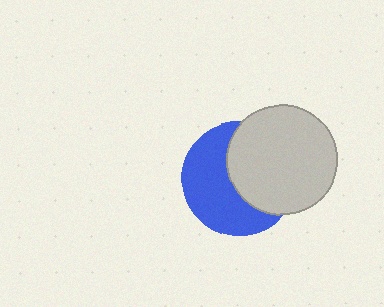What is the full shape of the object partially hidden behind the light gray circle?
The partially hidden object is a blue circle.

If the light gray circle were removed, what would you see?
You would see the complete blue circle.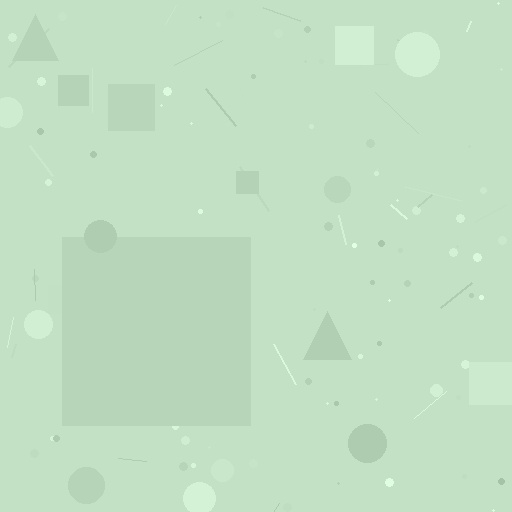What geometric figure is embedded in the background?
A square is embedded in the background.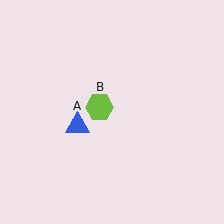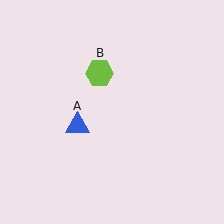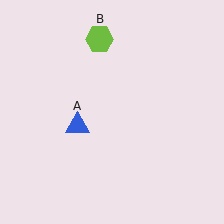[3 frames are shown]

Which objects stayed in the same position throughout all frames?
Blue triangle (object A) remained stationary.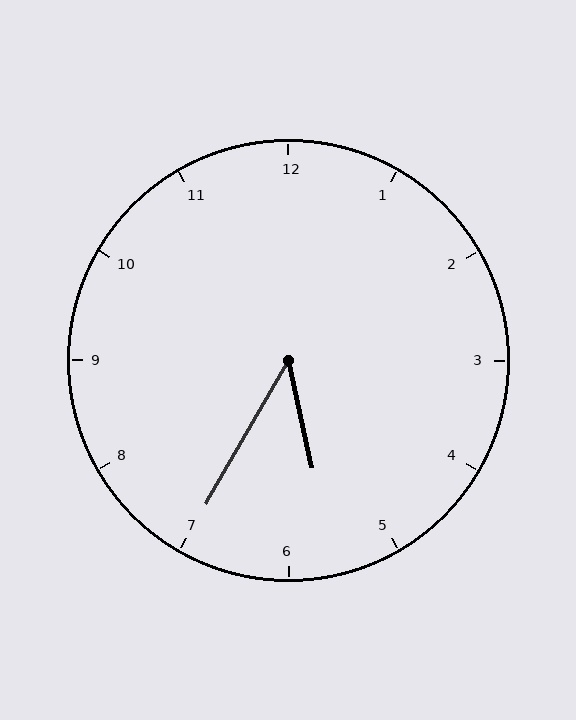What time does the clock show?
5:35.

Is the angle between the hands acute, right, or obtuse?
It is acute.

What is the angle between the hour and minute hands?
Approximately 42 degrees.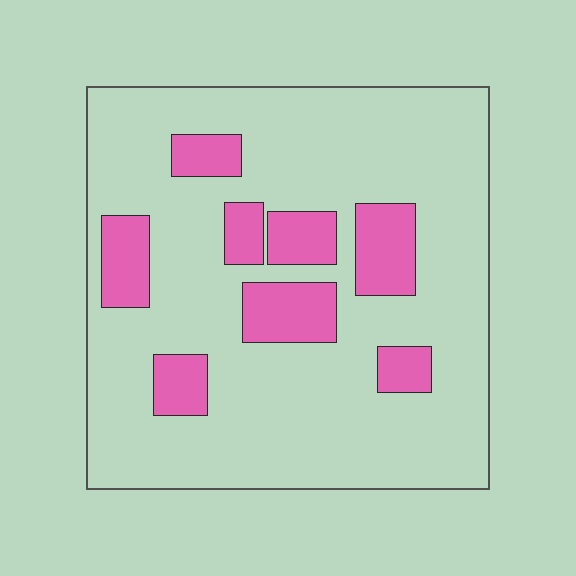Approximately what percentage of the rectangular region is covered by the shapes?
Approximately 20%.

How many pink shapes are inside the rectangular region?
8.